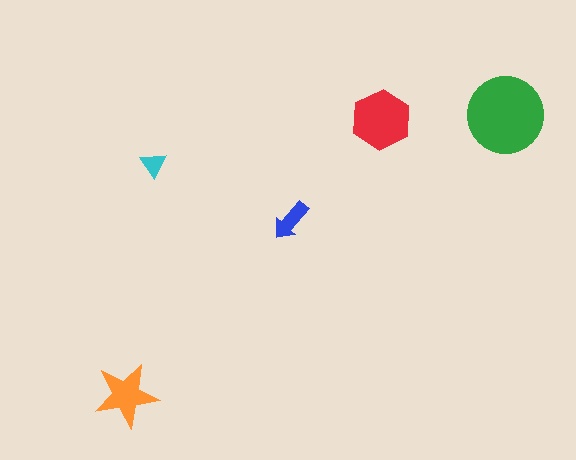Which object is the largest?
The green circle.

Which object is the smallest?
The cyan triangle.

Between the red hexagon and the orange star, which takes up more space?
The red hexagon.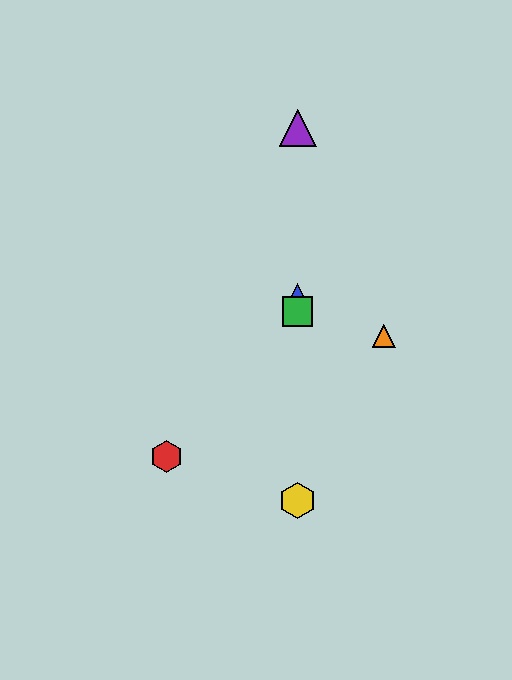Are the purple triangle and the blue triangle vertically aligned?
Yes, both are at x≈298.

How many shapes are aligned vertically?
4 shapes (the blue triangle, the green square, the yellow hexagon, the purple triangle) are aligned vertically.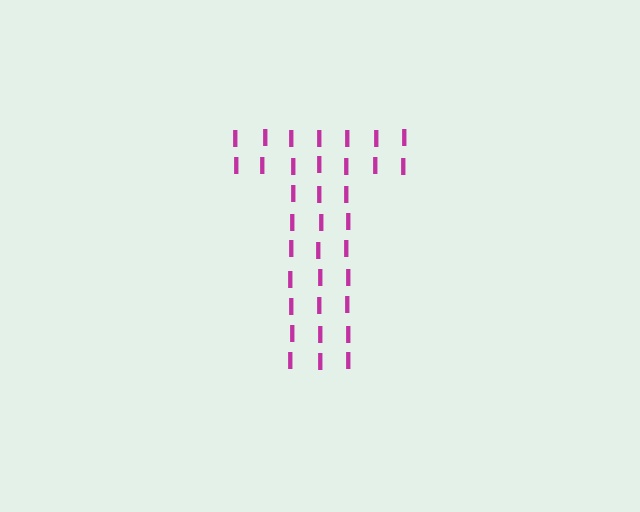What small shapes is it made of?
It is made of small letter I's.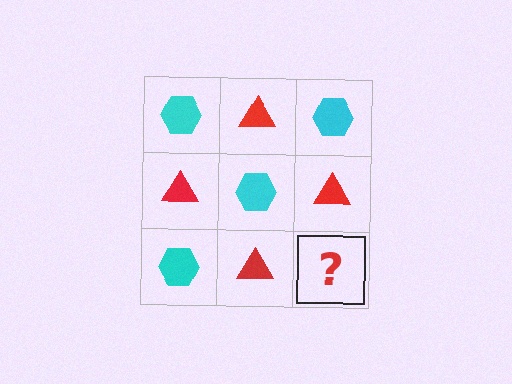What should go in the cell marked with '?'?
The missing cell should contain a cyan hexagon.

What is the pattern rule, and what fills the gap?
The rule is that it alternates cyan hexagon and red triangle in a checkerboard pattern. The gap should be filled with a cyan hexagon.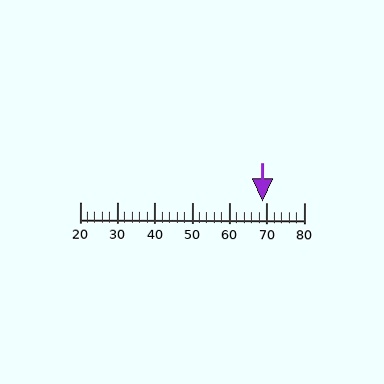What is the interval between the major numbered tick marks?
The major tick marks are spaced 10 units apart.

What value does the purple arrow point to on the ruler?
The purple arrow points to approximately 69.